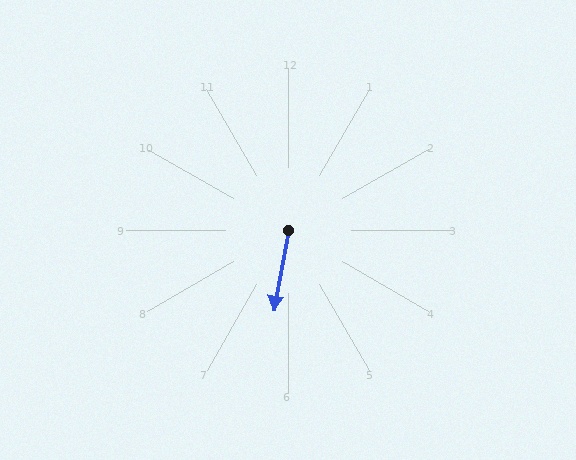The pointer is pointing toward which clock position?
Roughly 6 o'clock.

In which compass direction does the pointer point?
South.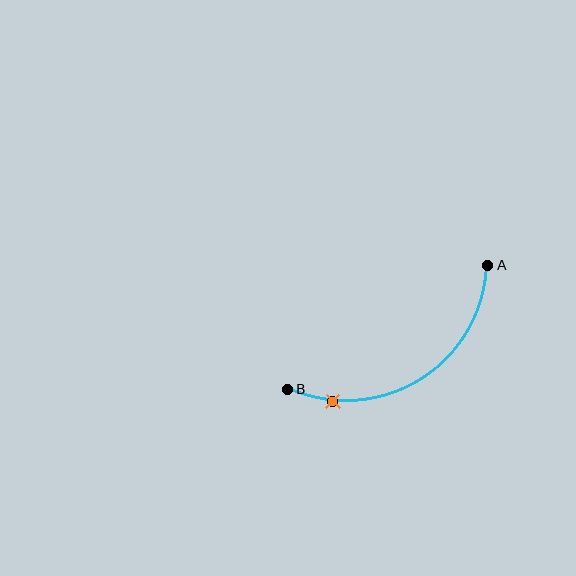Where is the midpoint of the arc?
The arc midpoint is the point on the curve farthest from the straight line joining A and B. It sits below that line.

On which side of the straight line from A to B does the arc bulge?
The arc bulges below the straight line connecting A and B.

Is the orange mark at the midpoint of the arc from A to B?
No. The orange mark lies on the arc but is closer to endpoint B. The arc midpoint would be at the point on the curve equidistant along the arc from both A and B.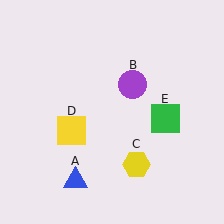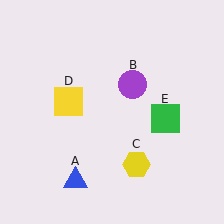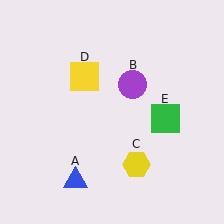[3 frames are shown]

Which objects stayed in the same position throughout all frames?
Blue triangle (object A) and purple circle (object B) and yellow hexagon (object C) and green square (object E) remained stationary.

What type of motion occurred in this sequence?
The yellow square (object D) rotated clockwise around the center of the scene.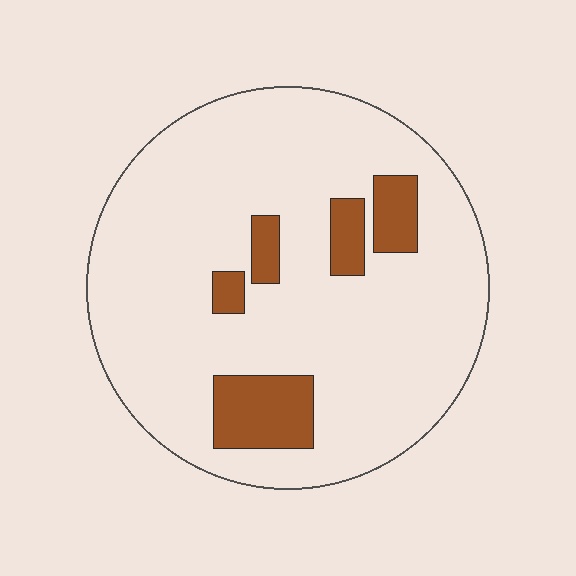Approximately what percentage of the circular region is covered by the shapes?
Approximately 15%.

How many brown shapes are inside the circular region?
5.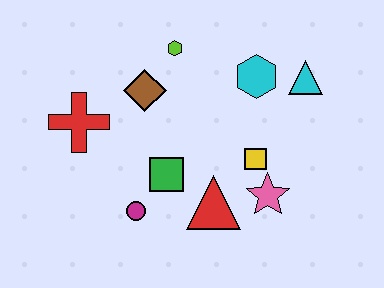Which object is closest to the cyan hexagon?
The cyan triangle is closest to the cyan hexagon.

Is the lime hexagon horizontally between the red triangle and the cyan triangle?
No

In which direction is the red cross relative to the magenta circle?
The red cross is above the magenta circle.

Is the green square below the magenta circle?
No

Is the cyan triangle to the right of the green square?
Yes